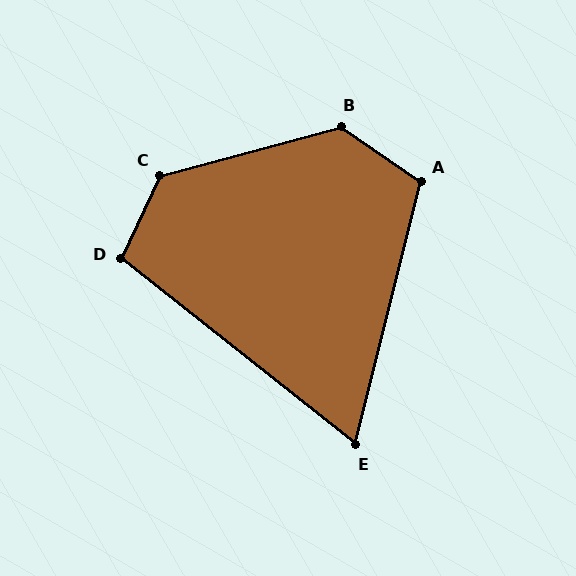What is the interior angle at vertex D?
Approximately 103 degrees (obtuse).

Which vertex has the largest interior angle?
C, at approximately 131 degrees.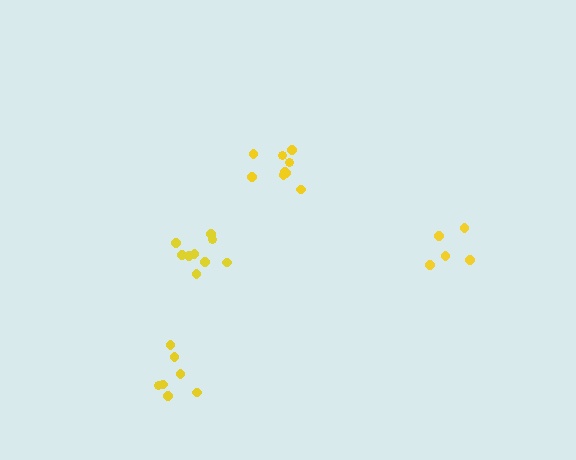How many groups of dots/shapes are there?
There are 4 groups.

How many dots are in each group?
Group 1: 9 dots, Group 2: 5 dots, Group 3: 9 dots, Group 4: 7 dots (30 total).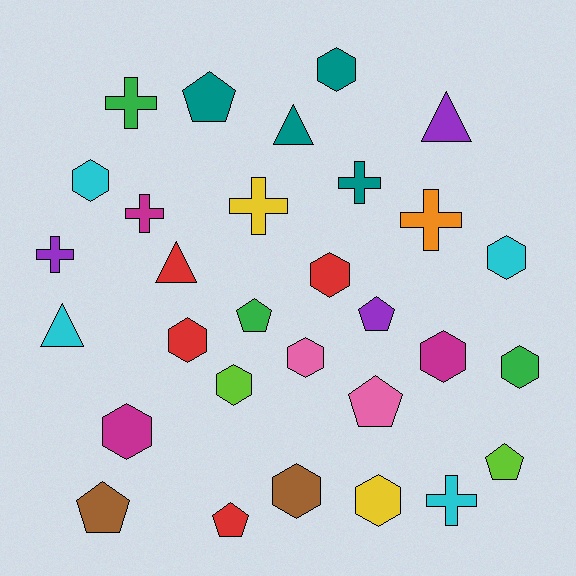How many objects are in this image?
There are 30 objects.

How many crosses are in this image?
There are 7 crosses.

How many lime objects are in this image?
There are 2 lime objects.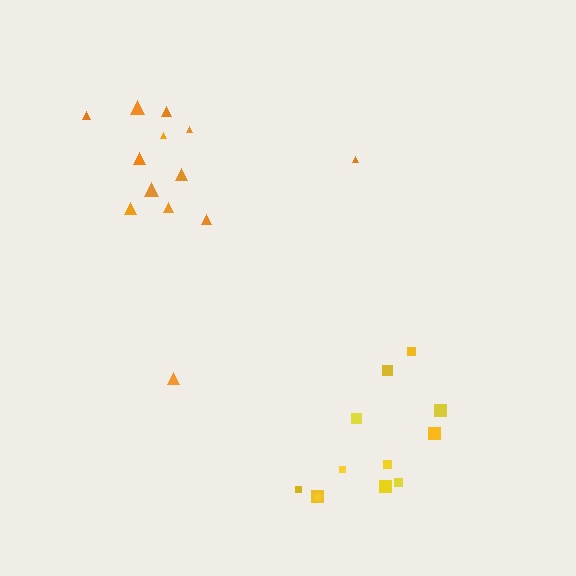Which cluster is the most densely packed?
Yellow.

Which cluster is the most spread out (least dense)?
Orange.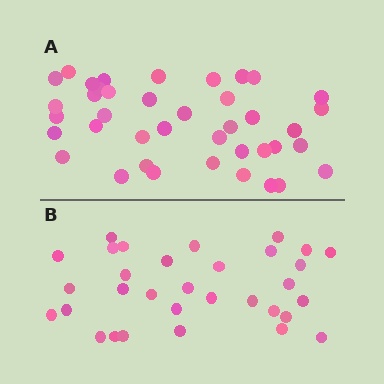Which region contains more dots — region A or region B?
Region A (the top region) has more dots.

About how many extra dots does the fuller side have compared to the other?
Region A has roughly 8 or so more dots than region B.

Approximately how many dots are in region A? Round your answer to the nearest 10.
About 40 dots.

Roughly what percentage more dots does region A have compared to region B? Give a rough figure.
About 25% more.